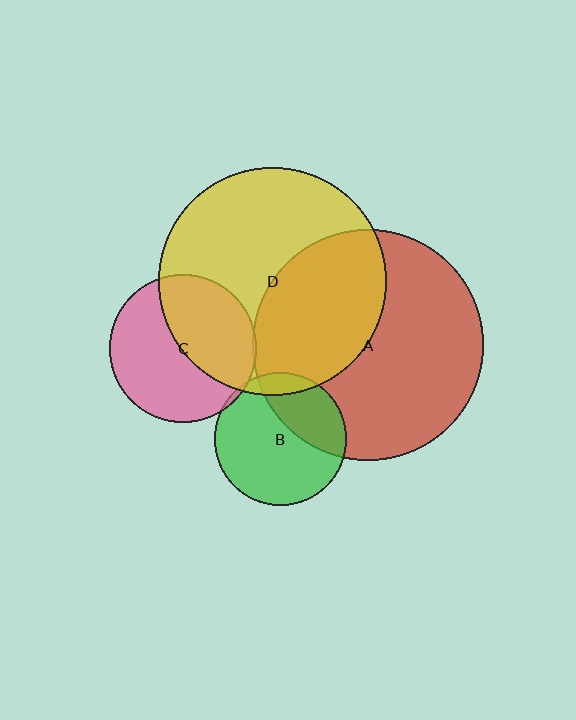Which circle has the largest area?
Circle A (red).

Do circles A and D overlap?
Yes.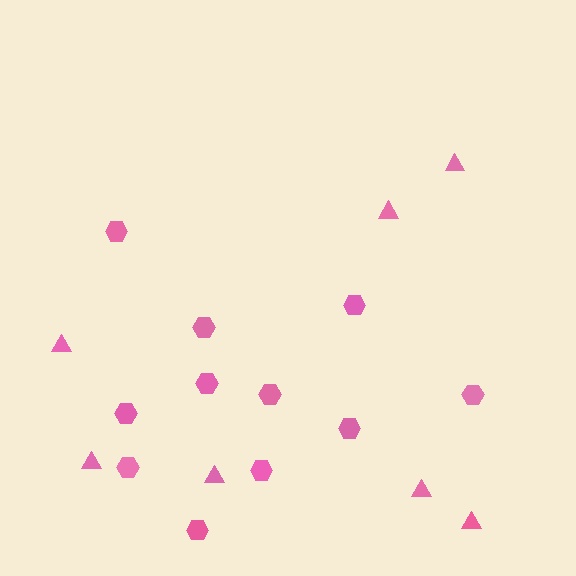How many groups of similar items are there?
There are 2 groups: one group of hexagons (11) and one group of triangles (7).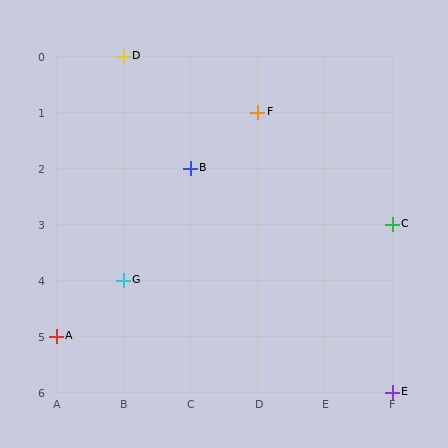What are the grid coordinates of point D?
Point D is at grid coordinates (B, 0).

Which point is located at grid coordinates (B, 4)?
Point G is at (B, 4).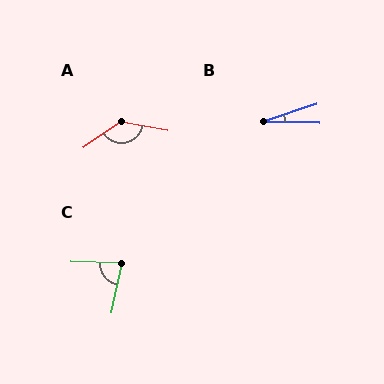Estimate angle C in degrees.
Approximately 80 degrees.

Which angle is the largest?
A, at approximately 135 degrees.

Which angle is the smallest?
B, at approximately 19 degrees.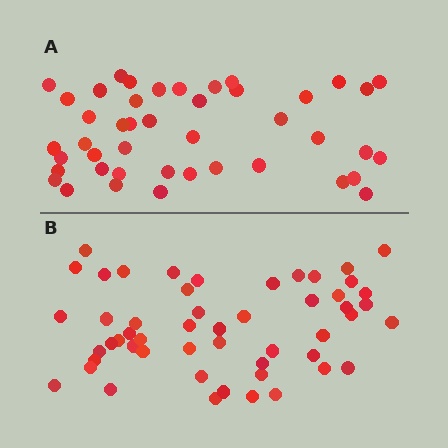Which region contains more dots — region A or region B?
Region B (the bottom region) has more dots.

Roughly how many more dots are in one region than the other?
Region B has roughly 8 or so more dots than region A.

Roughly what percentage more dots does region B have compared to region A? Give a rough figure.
About 20% more.